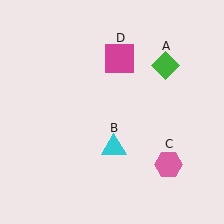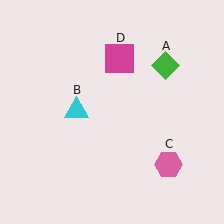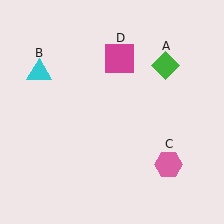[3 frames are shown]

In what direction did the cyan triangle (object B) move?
The cyan triangle (object B) moved up and to the left.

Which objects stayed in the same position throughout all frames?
Green diamond (object A) and pink hexagon (object C) and magenta square (object D) remained stationary.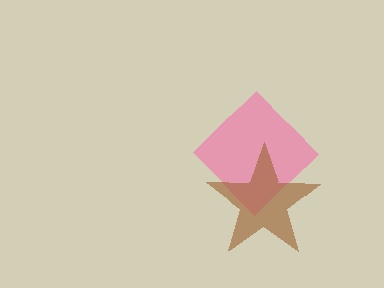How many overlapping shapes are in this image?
There are 2 overlapping shapes in the image.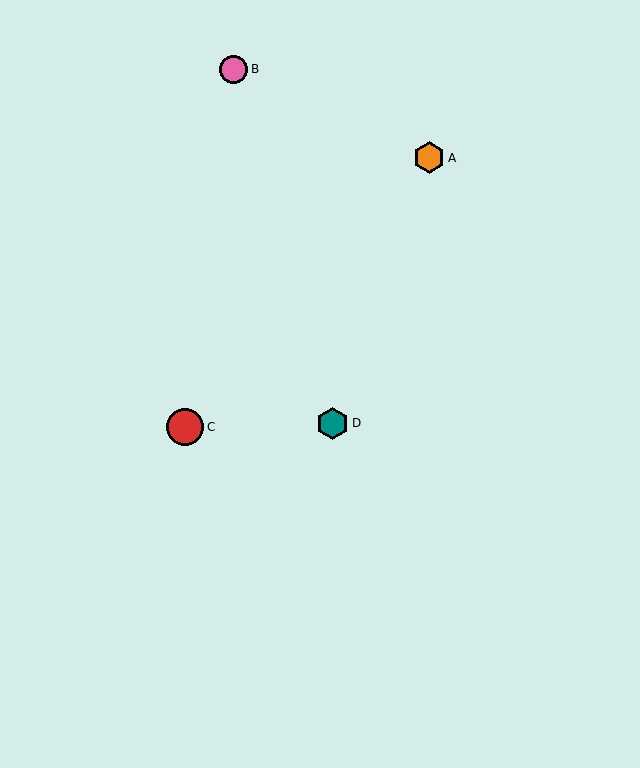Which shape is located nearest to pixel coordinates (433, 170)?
The orange hexagon (labeled A) at (429, 158) is nearest to that location.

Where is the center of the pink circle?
The center of the pink circle is at (233, 69).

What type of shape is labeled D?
Shape D is a teal hexagon.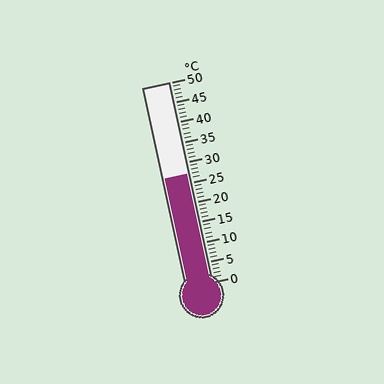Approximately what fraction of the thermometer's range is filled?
The thermometer is filled to approximately 55% of its range.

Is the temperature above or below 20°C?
The temperature is above 20°C.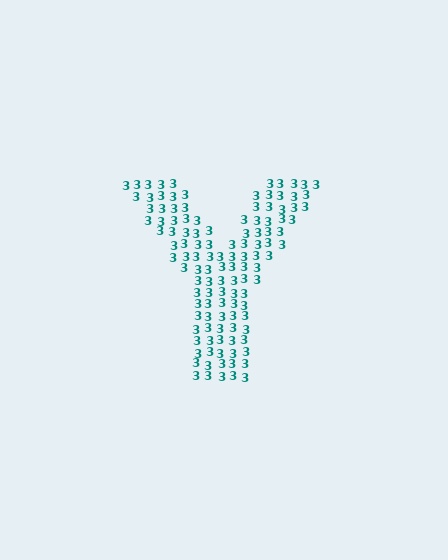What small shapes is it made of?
It is made of small digit 3's.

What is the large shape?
The large shape is the letter Y.